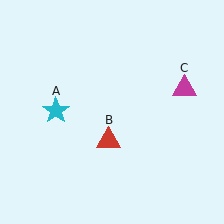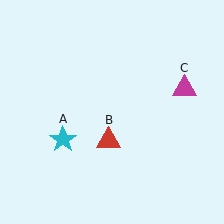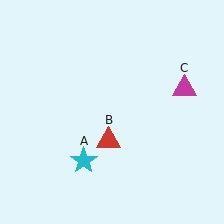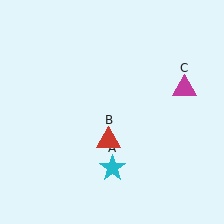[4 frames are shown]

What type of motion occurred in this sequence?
The cyan star (object A) rotated counterclockwise around the center of the scene.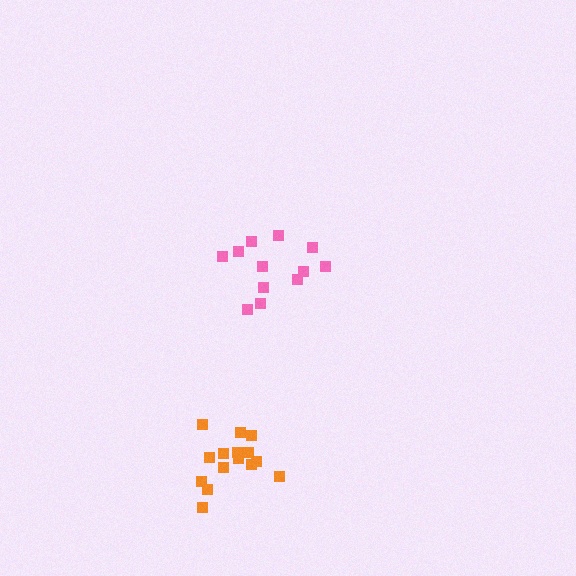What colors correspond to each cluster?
The clusters are colored: pink, orange.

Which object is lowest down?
The orange cluster is bottommost.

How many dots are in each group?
Group 1: 12 dots, Group 2: 15 dots (27 total).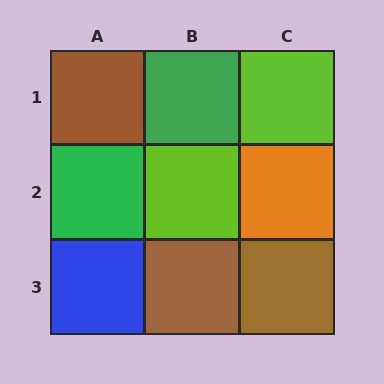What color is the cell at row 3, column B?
Brown.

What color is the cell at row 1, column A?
Brown.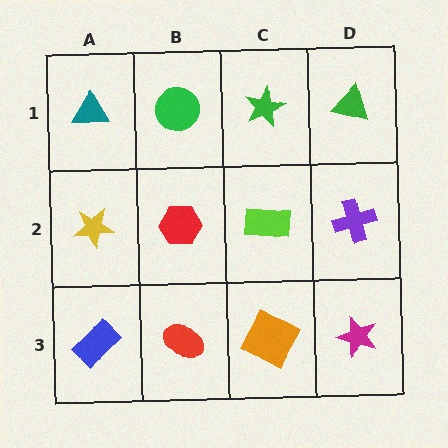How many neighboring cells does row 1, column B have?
3.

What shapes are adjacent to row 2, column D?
A green triangle (row 1, column D), a magenta star (row 3, column D), a lime rectangle (row 2, column C).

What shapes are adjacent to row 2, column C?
A green star (row 1, column C), an orange square (row 3, column C), a red hexagon (row 2, column B), a purple cross (row 2, column D).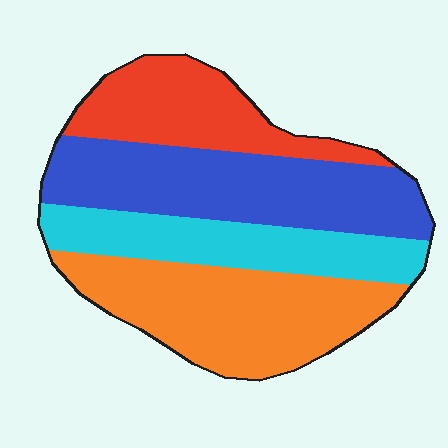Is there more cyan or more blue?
Blue.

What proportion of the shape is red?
Red covers roughly 20% of the shape.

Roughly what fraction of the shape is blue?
Blue covers roughly 30% of the shape.